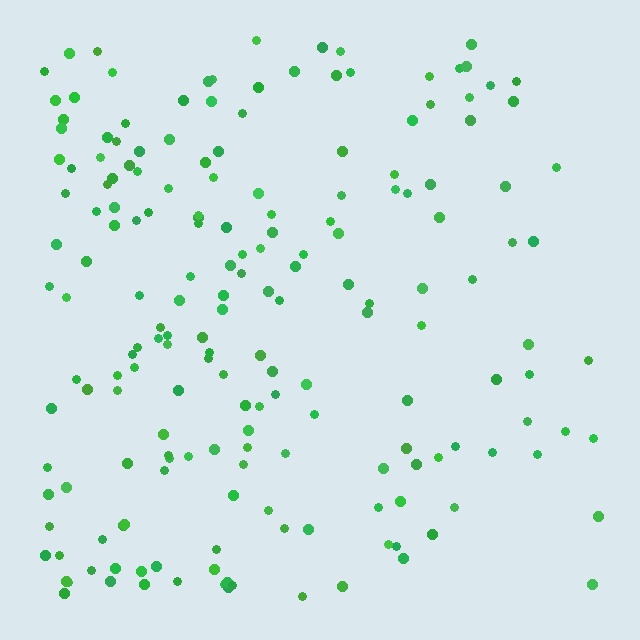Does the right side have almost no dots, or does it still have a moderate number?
Still a moderate number, just noticeably fewer than the left.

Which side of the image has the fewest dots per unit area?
The right.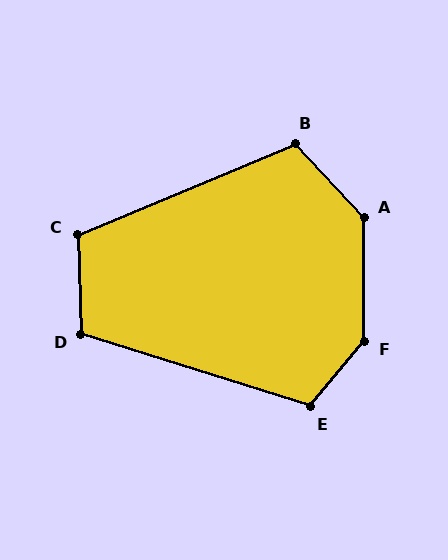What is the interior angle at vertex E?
Approximately 112 degrees (obtuse).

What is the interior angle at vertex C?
Approximately 111 degrees (obtuse).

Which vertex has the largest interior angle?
F, at approximately 140 degrees.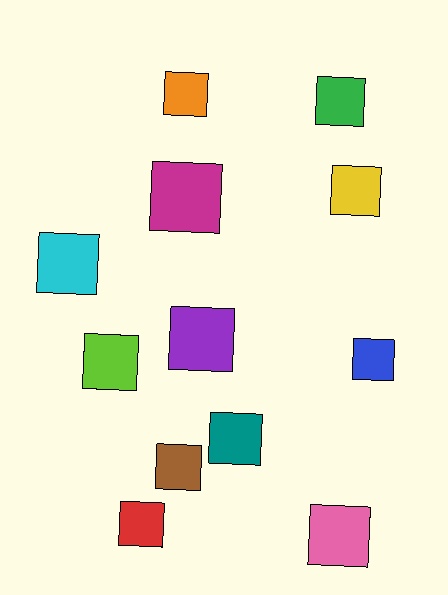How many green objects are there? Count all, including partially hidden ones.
There is 1 green object.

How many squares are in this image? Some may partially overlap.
There are 12 squares.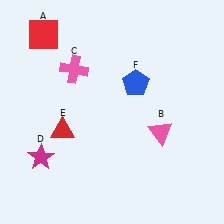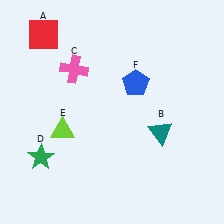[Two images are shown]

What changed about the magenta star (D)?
In Image 1, D is magenta. In Image 2, it changed to green.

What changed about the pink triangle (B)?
In Image 1, B is pink. In Image 2, it changed to teal.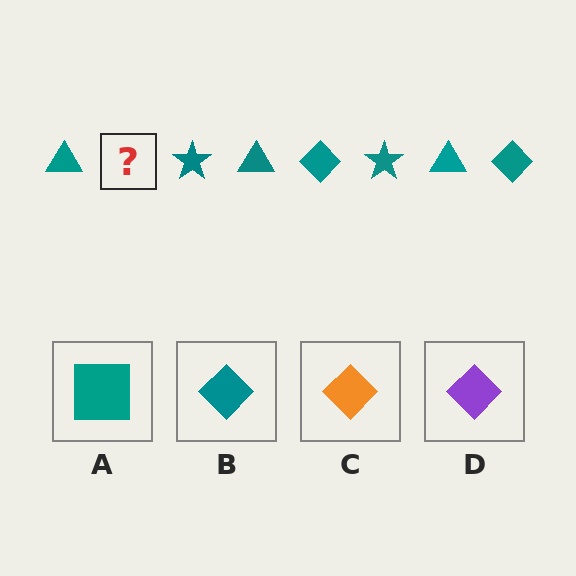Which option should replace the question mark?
Option B.